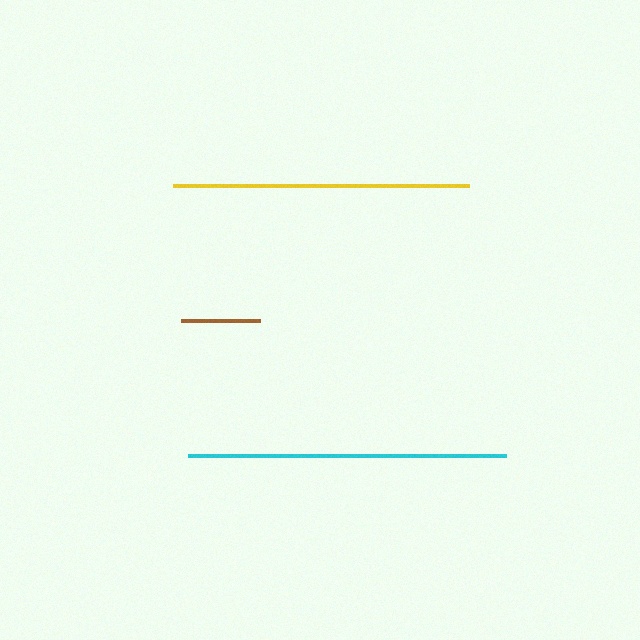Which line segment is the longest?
The cyan line is the longest at approximately 318 pixels.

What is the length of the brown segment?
The brown segment is approximately 79 pixels long.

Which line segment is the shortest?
The brown line is the shortest at approximately 79 pixels.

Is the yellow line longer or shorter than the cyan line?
The cyan line is longer than the yellow line.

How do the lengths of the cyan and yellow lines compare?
The cyan and yellow lines are approximately the same length.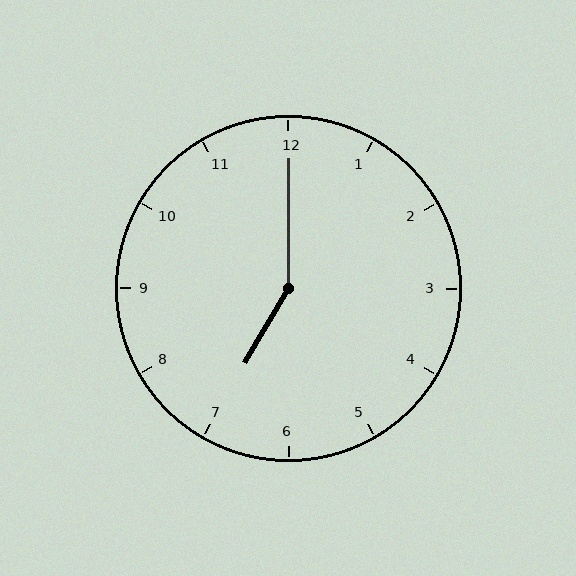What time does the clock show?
7:00.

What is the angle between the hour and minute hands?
Approximately 150 degrees.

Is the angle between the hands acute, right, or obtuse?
It is obtuse.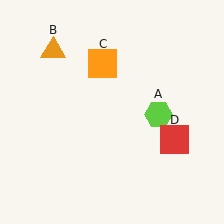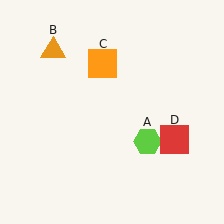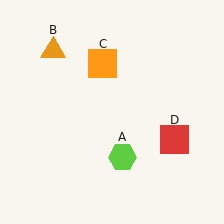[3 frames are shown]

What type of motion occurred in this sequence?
The lime hexagon (object A) rotated clockwise around the center of the scene.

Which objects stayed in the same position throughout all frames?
Orange triangle (object B) and orange square (object C) and red square (object D) remained stationary.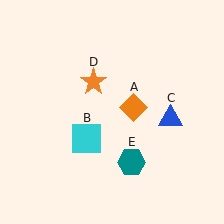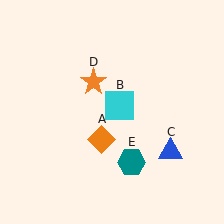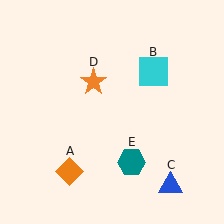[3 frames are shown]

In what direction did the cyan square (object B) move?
The cyan square (object B) moved up and to the right.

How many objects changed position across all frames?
3 objects changed position: orange diamond (object A), cyan square (object B), blue triangle (object C).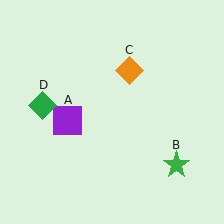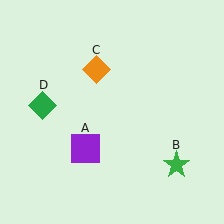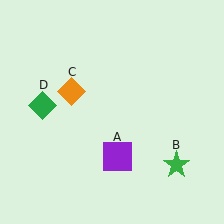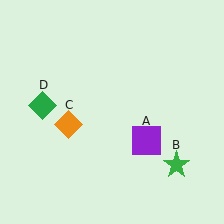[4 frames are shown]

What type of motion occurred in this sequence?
The purple square (object A), orange diamond (object C) rotated counterclockwise around the center of the scene.